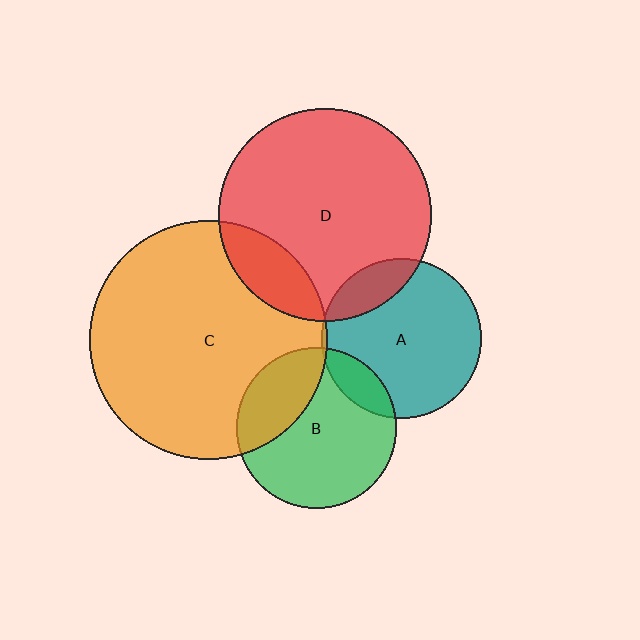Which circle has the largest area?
Circle C (orange).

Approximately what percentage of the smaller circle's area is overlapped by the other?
Approximately 15%.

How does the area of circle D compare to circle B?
Approximately 1.8 times.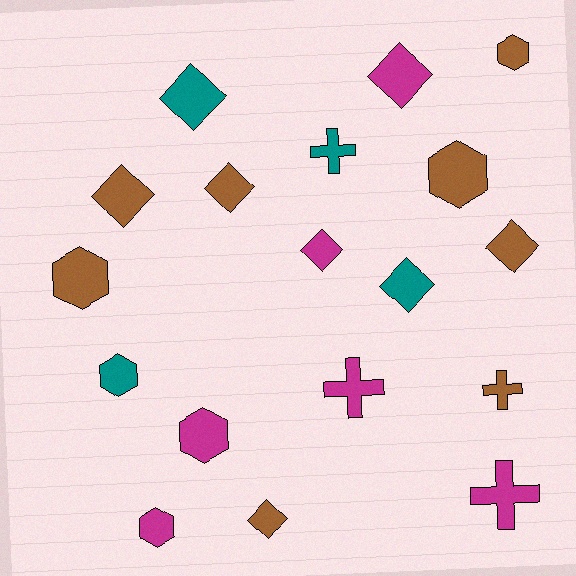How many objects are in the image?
There are 18 objects.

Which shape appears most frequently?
Diamond, with 8 objects.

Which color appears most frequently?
Brown, with 8 objects.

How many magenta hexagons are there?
There are 2 magenta hexagons.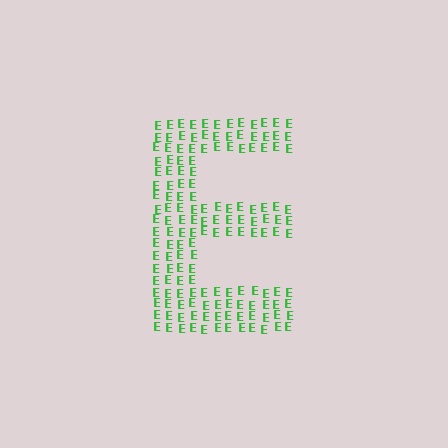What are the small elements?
The small elements are letter E's.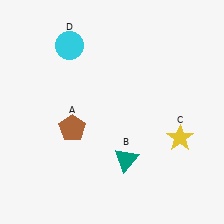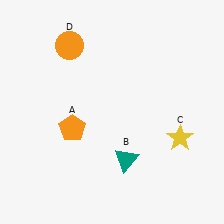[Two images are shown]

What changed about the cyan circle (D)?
In Image 1, D is cyan. In Image 2, it changed to orange.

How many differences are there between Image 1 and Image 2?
There are 2 differences between the two images.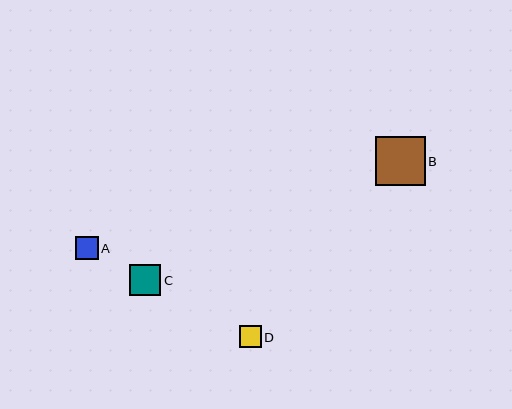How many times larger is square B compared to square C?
Square B is approximately 1.6 times the size of square C.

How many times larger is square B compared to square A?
Square B is approximately 2.2 times the size of square A.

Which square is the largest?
Square B is the largest with a size of approximately 50 pixels.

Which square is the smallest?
Square D is the smallest with a size of approximately 22 pixels.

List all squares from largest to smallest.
From largest to smallest: B, C, A, D.